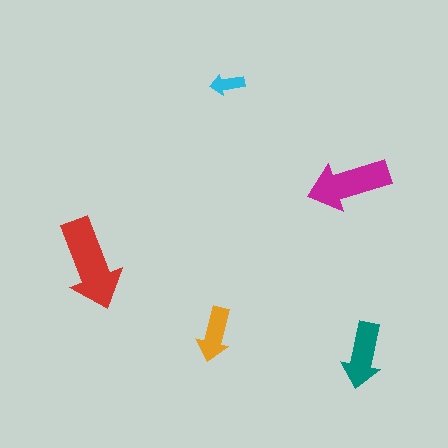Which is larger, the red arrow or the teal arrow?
The red one.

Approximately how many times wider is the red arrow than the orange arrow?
About 1.5 times wider.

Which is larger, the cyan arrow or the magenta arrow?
The magenta one.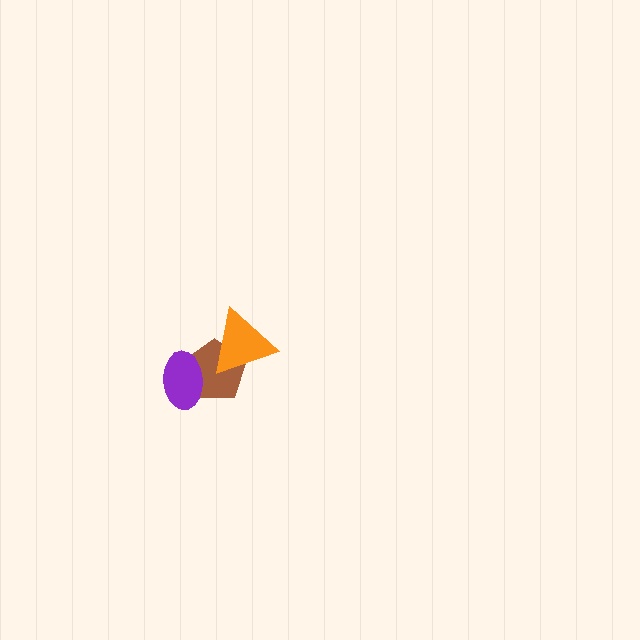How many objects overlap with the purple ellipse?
1 object overlaps with the purple ellipse.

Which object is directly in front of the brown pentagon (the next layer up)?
The purple ellipse is directly in front of the brown pentagon.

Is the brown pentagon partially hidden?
Yes, it is partially covered by another shape.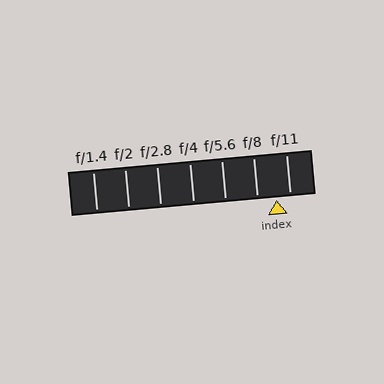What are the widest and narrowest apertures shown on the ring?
The widest aperture shown is f/1.4 and the narrowest is f/11.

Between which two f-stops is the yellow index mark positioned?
The index mark is between f/8 and f/11.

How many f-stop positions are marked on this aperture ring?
There are 7 f-stop positions marked.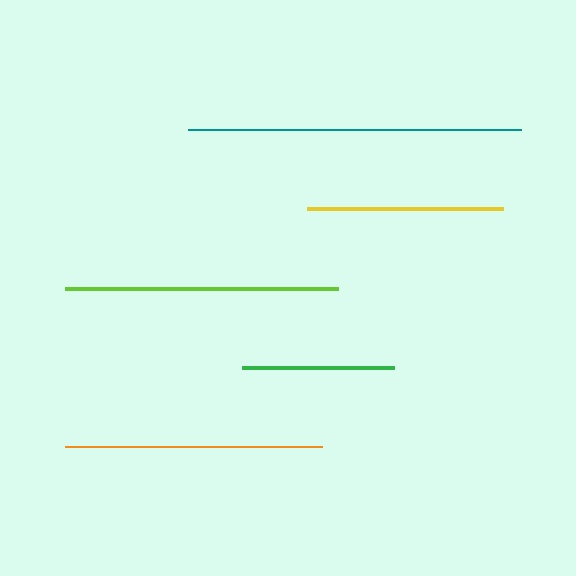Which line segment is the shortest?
The green line is the shortest at approximately 152 pixels.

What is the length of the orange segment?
The orange segment is approximately 257 pixels long.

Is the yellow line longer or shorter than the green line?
The yellow line is longer than the green line.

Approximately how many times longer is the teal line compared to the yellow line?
The teal line is approximately 1.7 times the length of the yellow line.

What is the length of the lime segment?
The lime segment is approximately 273 pixels long.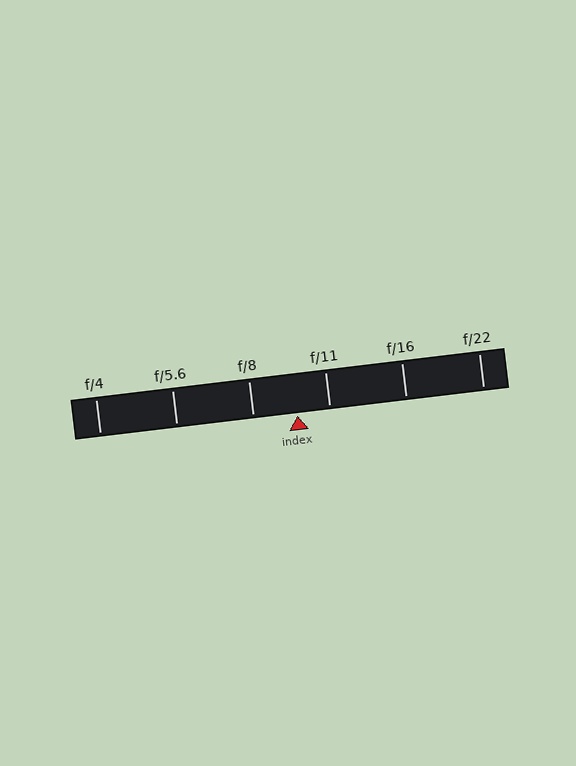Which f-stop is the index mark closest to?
The index mark is closest to f/11.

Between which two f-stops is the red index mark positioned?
The index mark is between f/8 and f/11.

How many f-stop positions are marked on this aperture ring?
There are 6 f-stop positions marked.